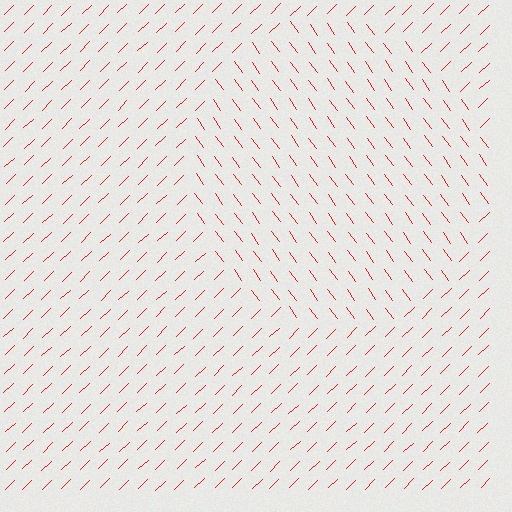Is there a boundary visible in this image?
Yes, there is a texture boundary formed by a change in line orientation.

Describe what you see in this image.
The image is filled with small red line segments. A circle region in the image has lines oriented differently from the surrounding lines, creating a visible texture boundary.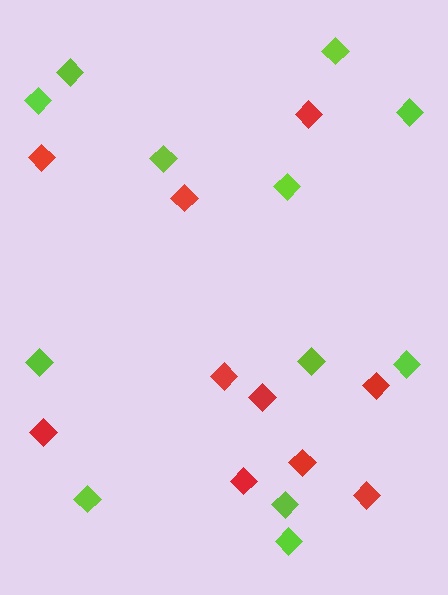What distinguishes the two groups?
There are 2 groups: one group of lime diamonds (12) and one group of red diamonds (10).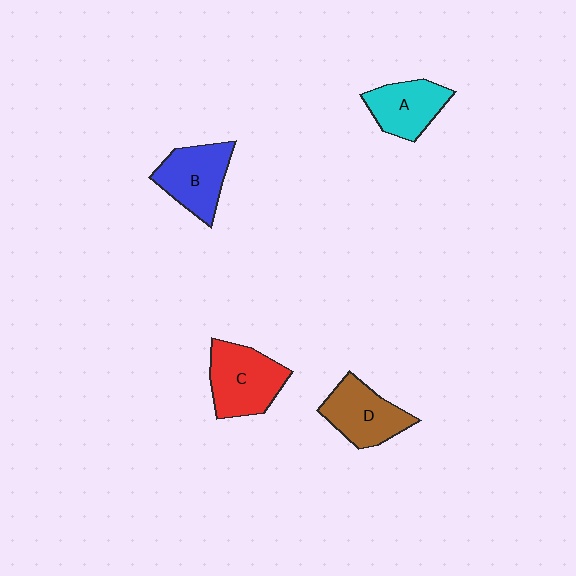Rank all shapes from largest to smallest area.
From largest to smallest: C (red), B (blue), D (brown), A (cyan).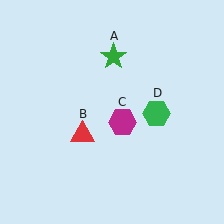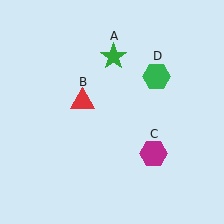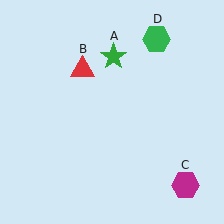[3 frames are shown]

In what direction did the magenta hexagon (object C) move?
The magenta hexagon (object C) moved down and to the right.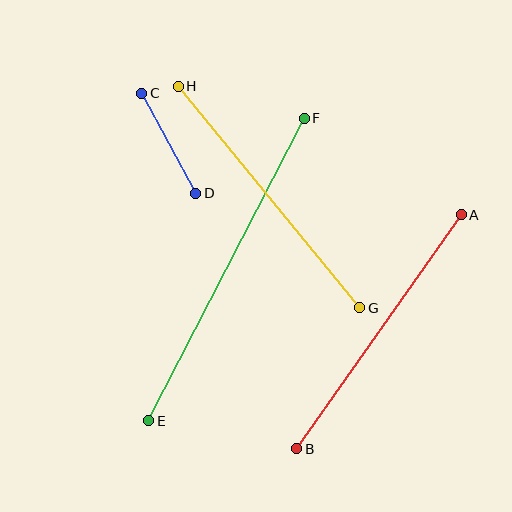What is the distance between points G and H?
The distance is approximately 286 pixels.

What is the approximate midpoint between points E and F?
The midpoint is at approximately (227, 269) pixels.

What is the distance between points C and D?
The distance is approximately 114 pixels.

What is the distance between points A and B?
The distance is approximately 286 pixels.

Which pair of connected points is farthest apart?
Points E and F are farthest apart.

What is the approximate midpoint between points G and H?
The midpoint is at approximately (269, 197) pixels.